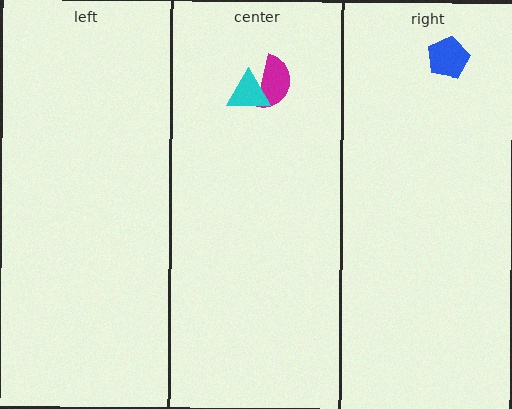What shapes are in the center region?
The magenta semicircle, the cyan triangle.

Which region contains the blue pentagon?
The right region.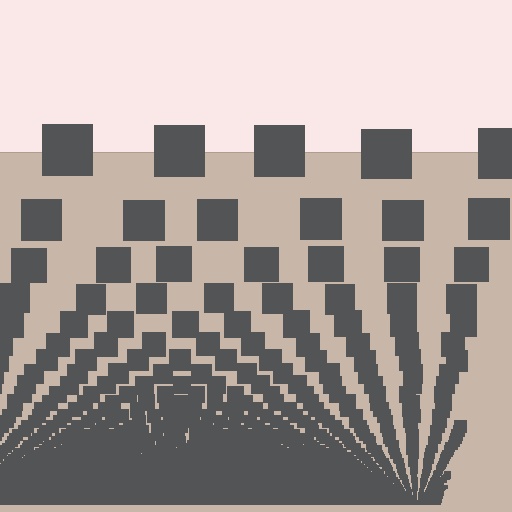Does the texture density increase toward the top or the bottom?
Density increases toward the bottom.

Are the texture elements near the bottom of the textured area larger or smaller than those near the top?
Smaller. The gradient is inverted — elements near the bottom are smaller and denser.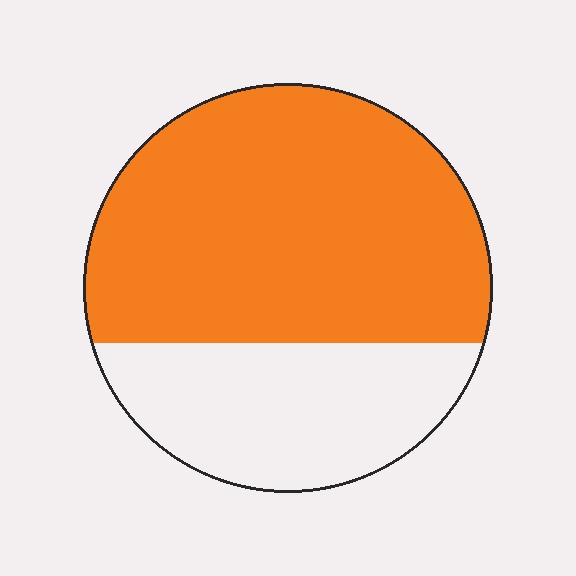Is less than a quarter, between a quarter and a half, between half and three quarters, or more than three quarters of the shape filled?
Between half and three quarters.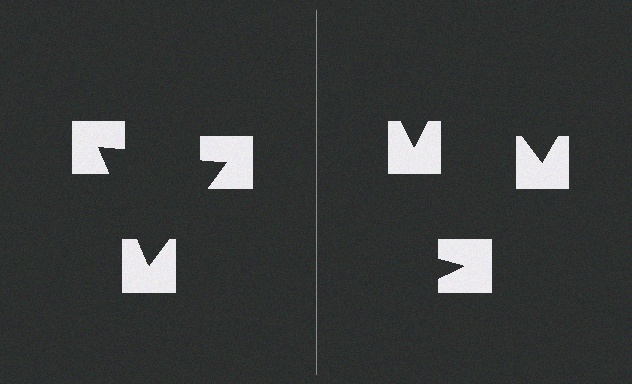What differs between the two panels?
The notched squares are positioned identically on both sides; only the wedge orientations differ. On the left they align to a triangle; on the right they are misaligned.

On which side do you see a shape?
An illusory triangle appears on the left side. On the right side the wedge cuts are rotated, so no coherent shape forms.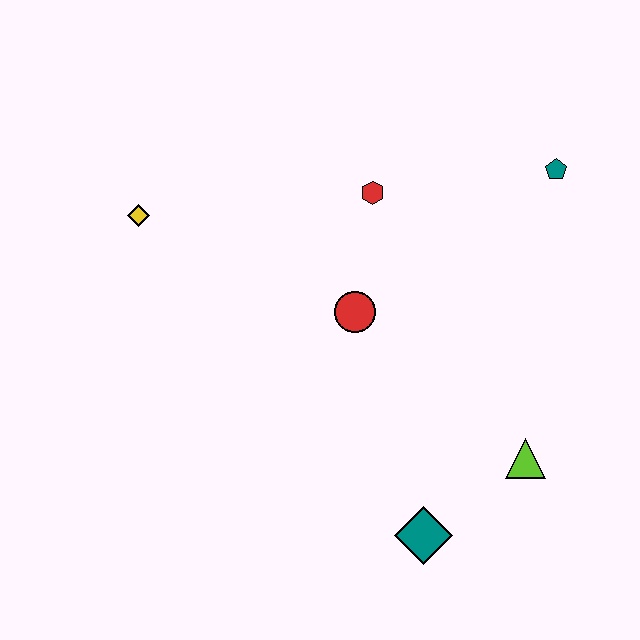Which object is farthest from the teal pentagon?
The yellow diamond is farthest from the teal pentagon.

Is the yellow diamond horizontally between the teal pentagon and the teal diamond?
No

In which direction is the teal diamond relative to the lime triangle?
The teal diamond is to the left of the lime triangle.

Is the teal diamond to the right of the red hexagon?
Yes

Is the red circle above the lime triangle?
Yes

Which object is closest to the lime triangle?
The teal diamond is closest to the lime triangle.